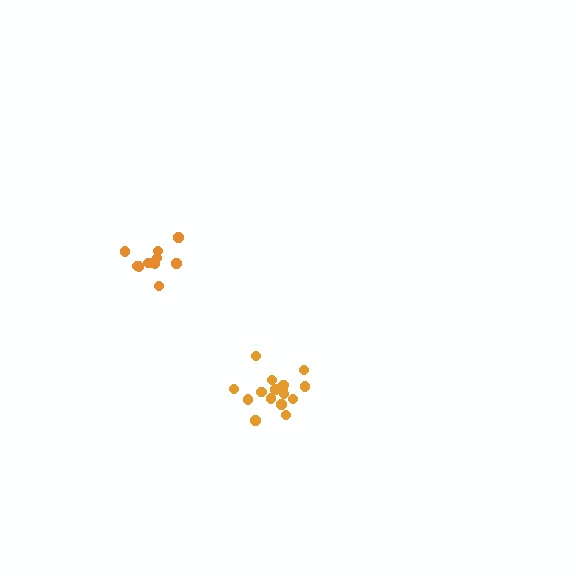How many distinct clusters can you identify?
There are 2 distinct clusters.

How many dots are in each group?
Group 1: 16 dots, Group 2: 11 dots (27 total).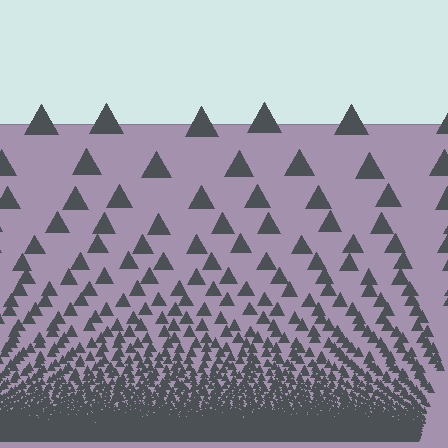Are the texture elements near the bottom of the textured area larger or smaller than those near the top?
Smaller. The gradient is inverted — elements near the bottom are smaller and denser.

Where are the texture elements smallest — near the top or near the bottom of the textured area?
Near the bottom.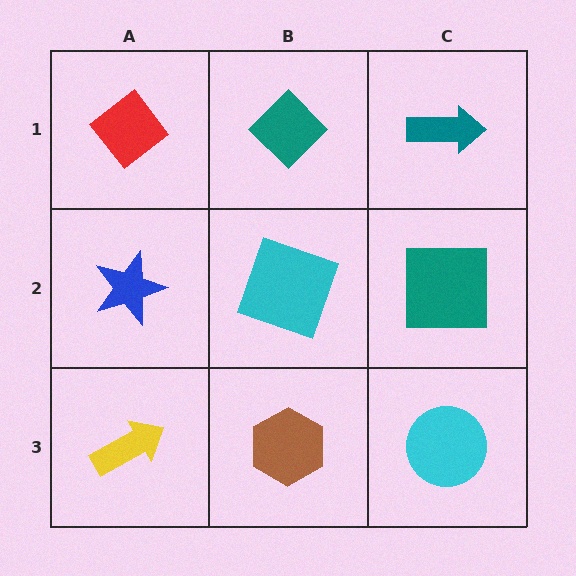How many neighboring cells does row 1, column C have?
2.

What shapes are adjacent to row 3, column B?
A cyan square (row 2, column B), a yellow arrow (row 3, column A), a cyan circle (row 3, column C).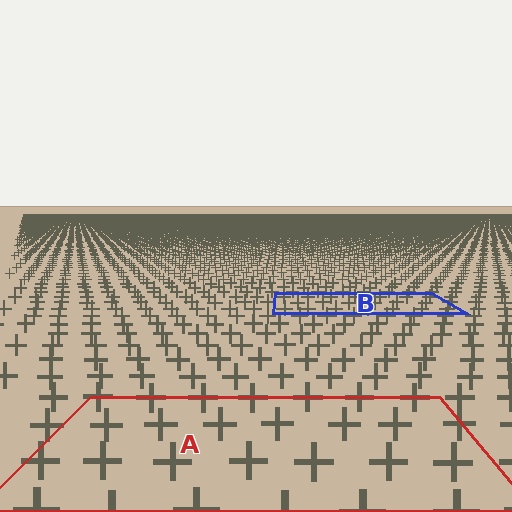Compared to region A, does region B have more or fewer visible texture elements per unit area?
Region B has more texture elements per unit area — they are packed more densely because it is farther away.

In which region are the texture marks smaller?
The texture marks are smaller in region B, because it is farther away.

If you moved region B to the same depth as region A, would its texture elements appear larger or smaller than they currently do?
They would appear larger. At a closer depth, the same texture elements are projected at a bigger on-screen size.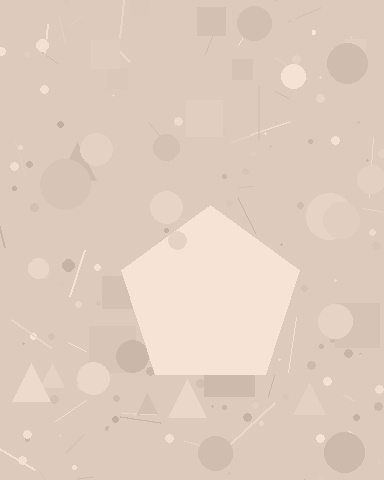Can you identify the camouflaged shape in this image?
The camouflaged shape is a pentagon.